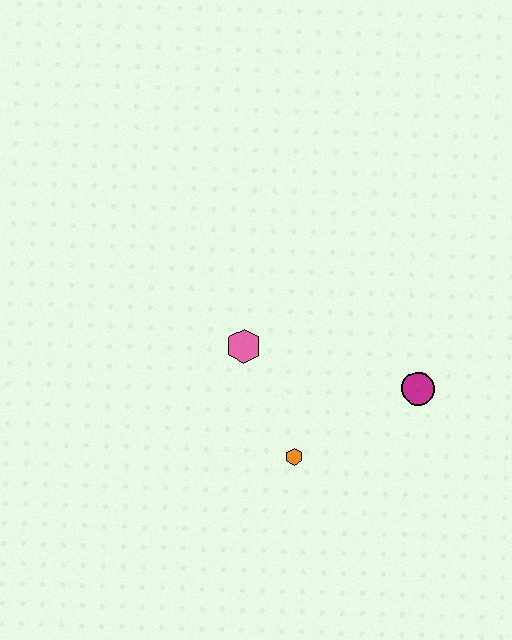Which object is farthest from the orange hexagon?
The magenta circle is farthest from the orange hexagon.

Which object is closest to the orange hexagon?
The pink hexagon is closest to the orange hexagon.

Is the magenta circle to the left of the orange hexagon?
No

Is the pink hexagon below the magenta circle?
No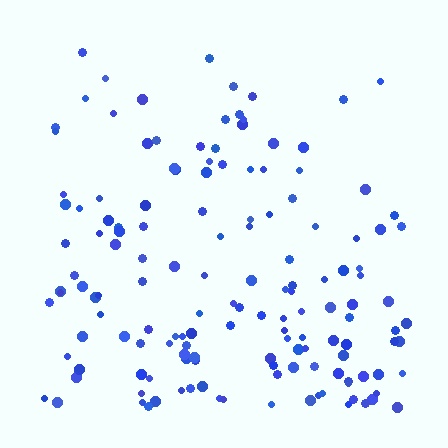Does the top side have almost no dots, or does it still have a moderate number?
Still a moderate number, just noticeably fewer than the bottom.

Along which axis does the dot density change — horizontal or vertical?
Vertical.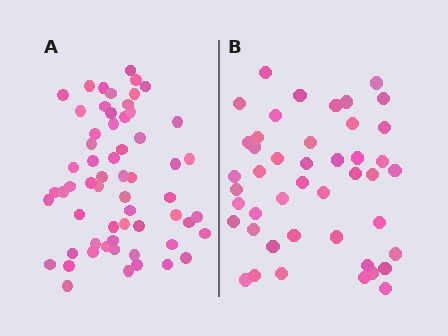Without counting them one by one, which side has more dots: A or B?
Region A (the left region) has more dots.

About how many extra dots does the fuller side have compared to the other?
Region A has approximately 15 more dots than region B.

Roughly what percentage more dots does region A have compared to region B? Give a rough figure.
About 35% more.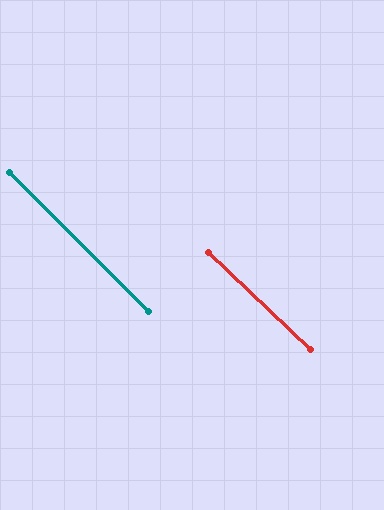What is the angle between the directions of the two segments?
Approximately 2 degrees.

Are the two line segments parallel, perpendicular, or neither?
Parallel — their directions differ by only 1.5°.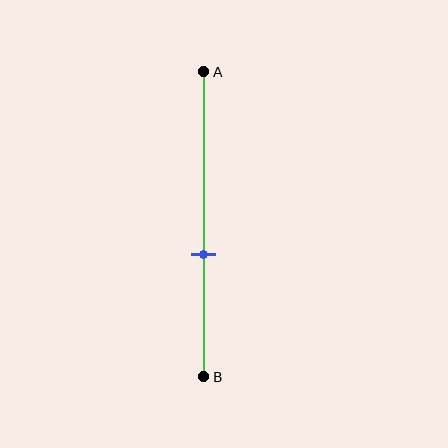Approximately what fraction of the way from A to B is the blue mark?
The blue mark is approximately 60% of the way from A to B.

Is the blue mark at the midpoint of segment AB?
No, the mark is at about 60% from A, not at the 50% midpoint.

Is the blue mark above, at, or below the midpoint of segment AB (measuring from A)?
The blue mark is below the midpoint of segment AB.